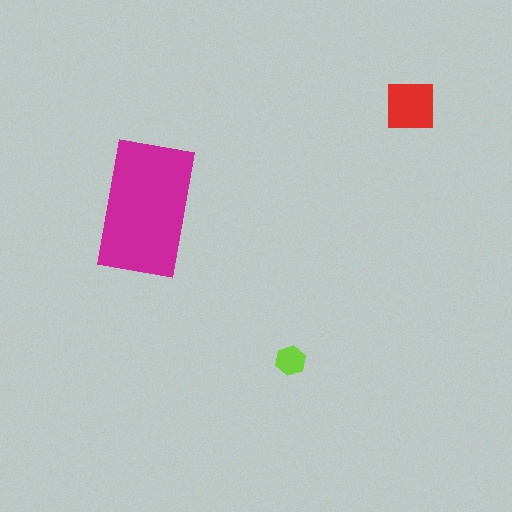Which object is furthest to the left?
The magenta rectangle is leftmost.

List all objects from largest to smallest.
The magenta rectangle, the red square, the lime hexagon.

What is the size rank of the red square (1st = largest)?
2nd.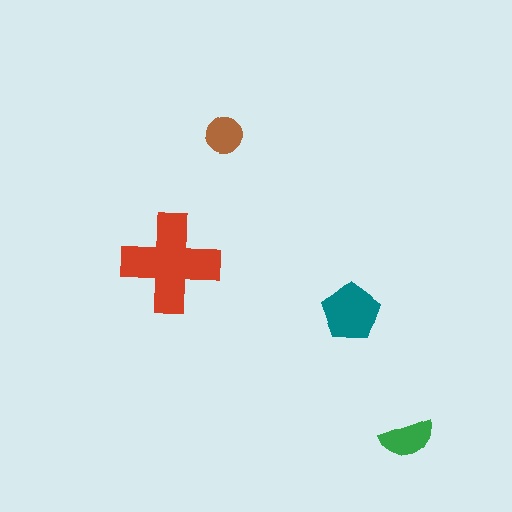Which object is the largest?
The red cross.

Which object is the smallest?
The brown circle.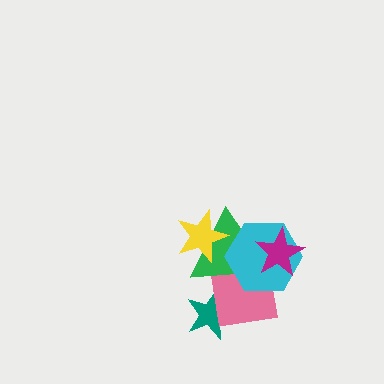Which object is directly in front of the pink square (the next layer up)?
The green triangle is directly in front of the pink square.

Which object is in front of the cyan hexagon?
The magenta star is in front of the cyan hexagon.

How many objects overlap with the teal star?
2 objects overlap with the teal star.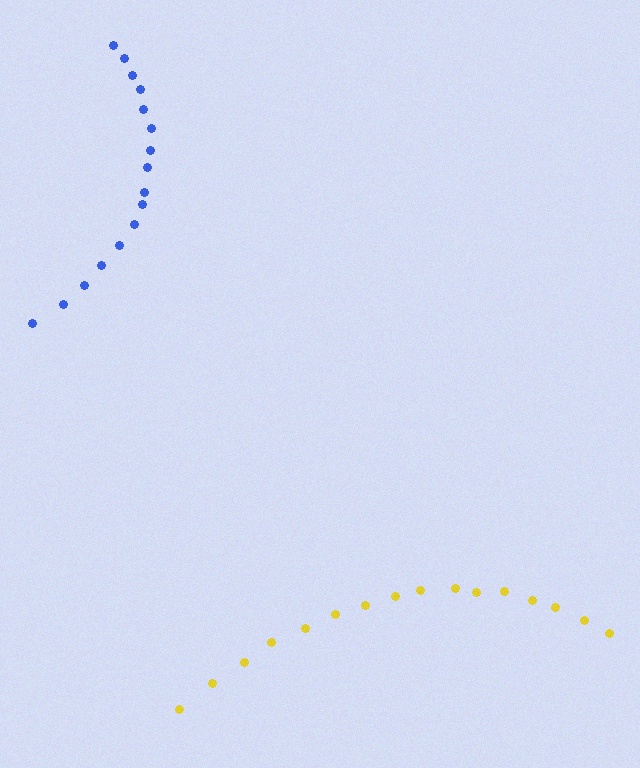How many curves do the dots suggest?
There are 2 distinct paths.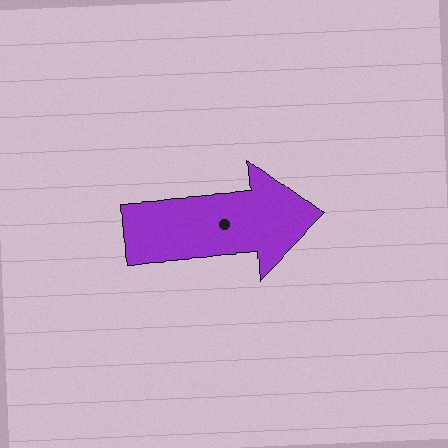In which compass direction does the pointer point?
East.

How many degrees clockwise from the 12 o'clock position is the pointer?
Approximately 86 degrees.